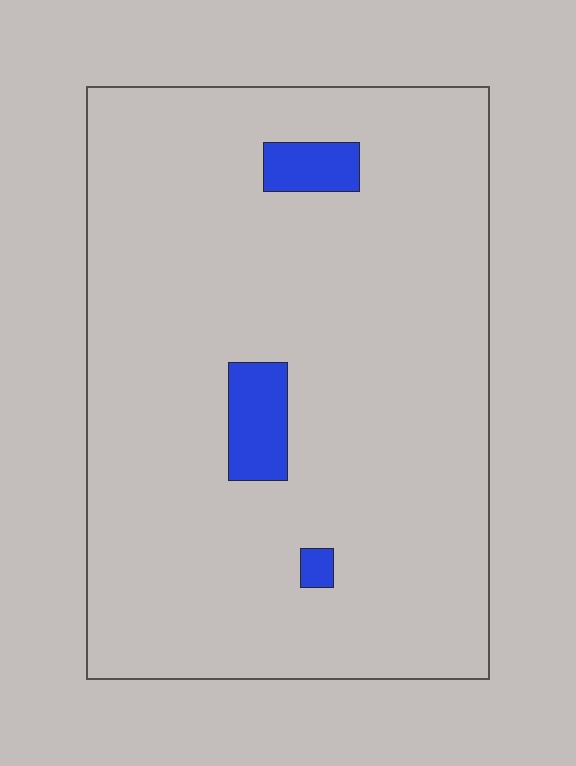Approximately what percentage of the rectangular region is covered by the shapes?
Approximately 5%.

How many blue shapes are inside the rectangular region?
3.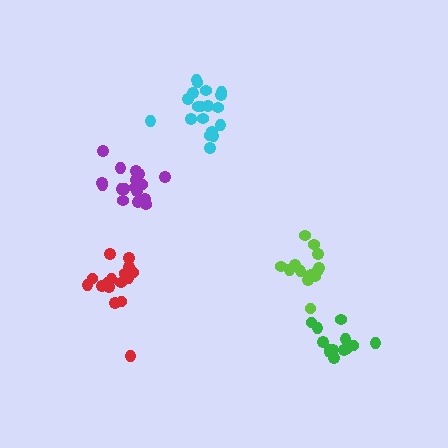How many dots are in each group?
Group 1: 19 dots, Group 2: 18 dots, Group 3: 14 dots, Group 4: 16 dots, Group 5: 13 dots (80 total).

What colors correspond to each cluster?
The clusters are colored: cyan, purple, lime, red, green.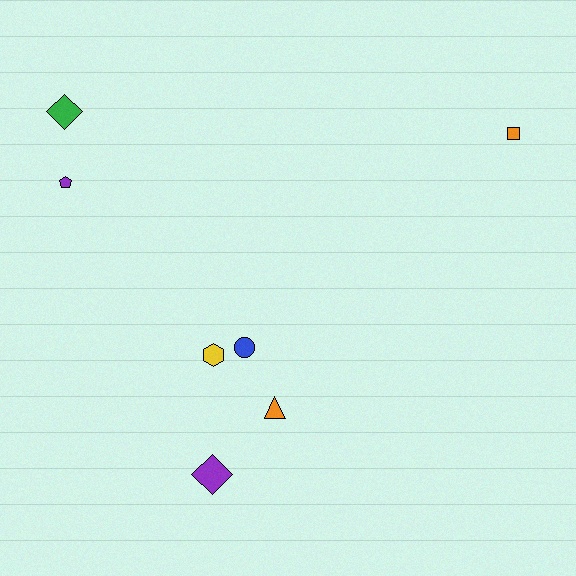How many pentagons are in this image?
There is 1 pentagon.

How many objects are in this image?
There are 7 objects.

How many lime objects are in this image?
There are no lime objects.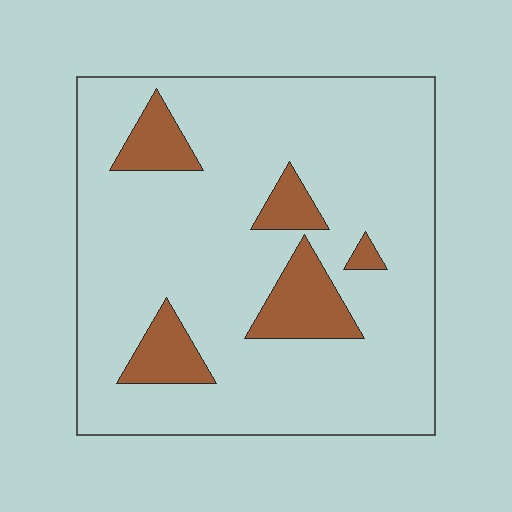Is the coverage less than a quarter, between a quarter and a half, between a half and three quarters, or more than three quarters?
Less than a quarter.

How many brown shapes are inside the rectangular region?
5.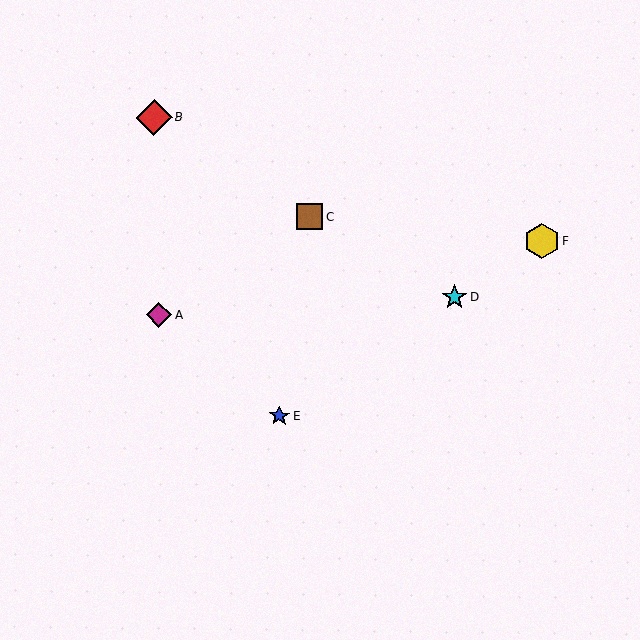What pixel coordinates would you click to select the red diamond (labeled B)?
Click at (154, 117) to select the red diamond B.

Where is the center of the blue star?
The center of the blue star is at (279, 416).